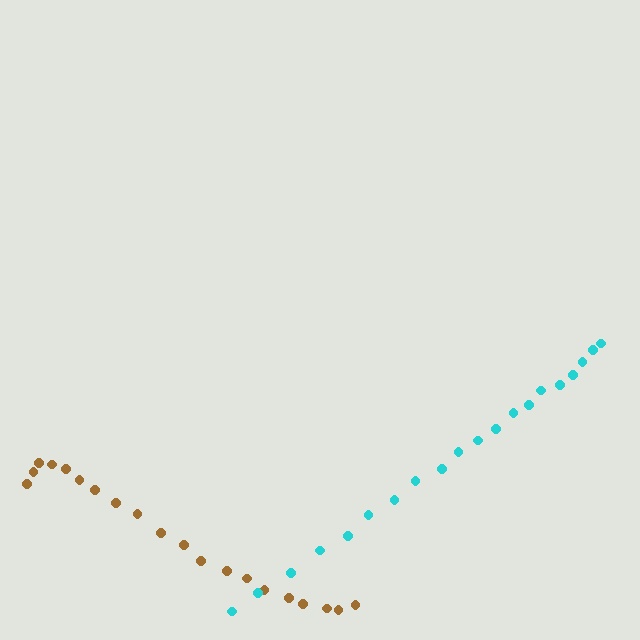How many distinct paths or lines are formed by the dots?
There are 2 distinct paths.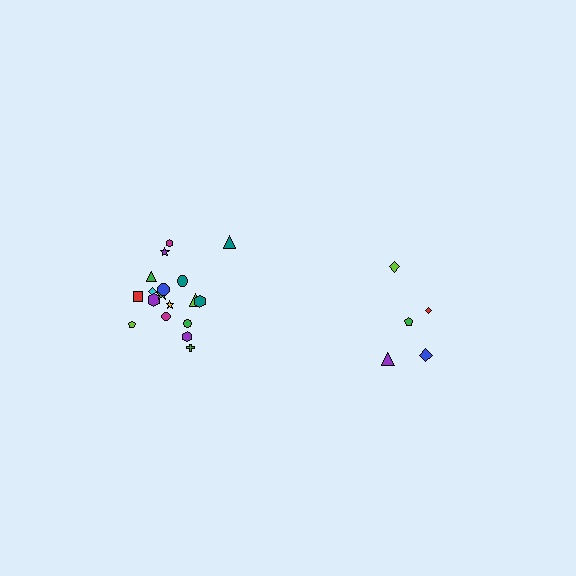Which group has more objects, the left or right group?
The left group.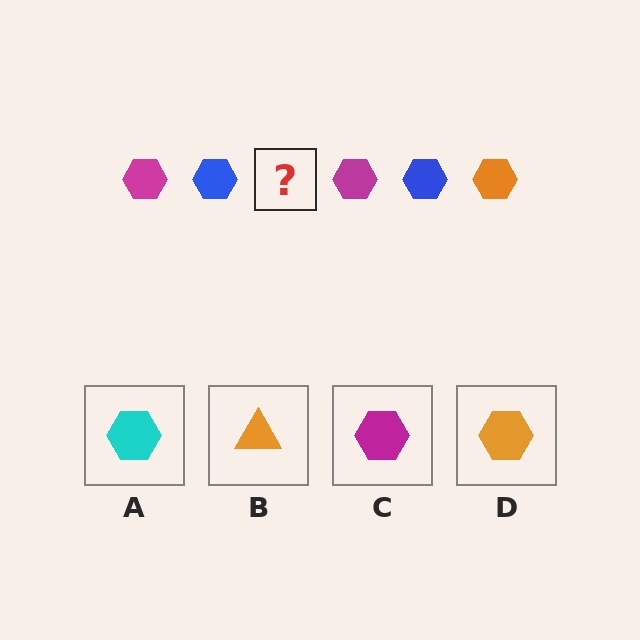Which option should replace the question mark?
Option D.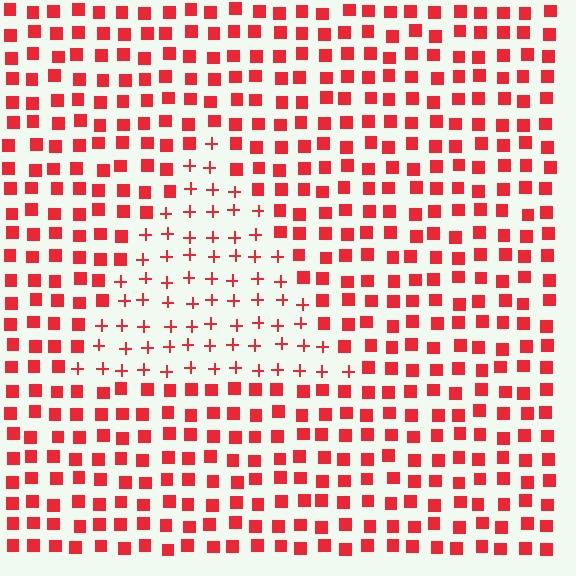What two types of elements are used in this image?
The image uses plus signs inside the triangle region and squares outside it.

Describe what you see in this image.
The image is filled with small red elements arranged in a uniform grid. A triangle-shaped region contains plus signs, while the surrounding area contains squares. The boundary is defined purely by the change in element shape.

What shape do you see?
I see a triangle.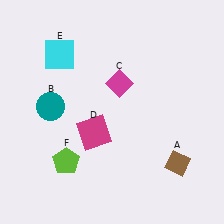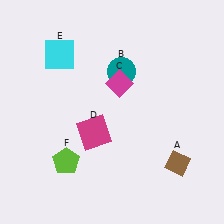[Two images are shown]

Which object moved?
The teal circle (B) moved right.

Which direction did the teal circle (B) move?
The teal circle (B) moved right.